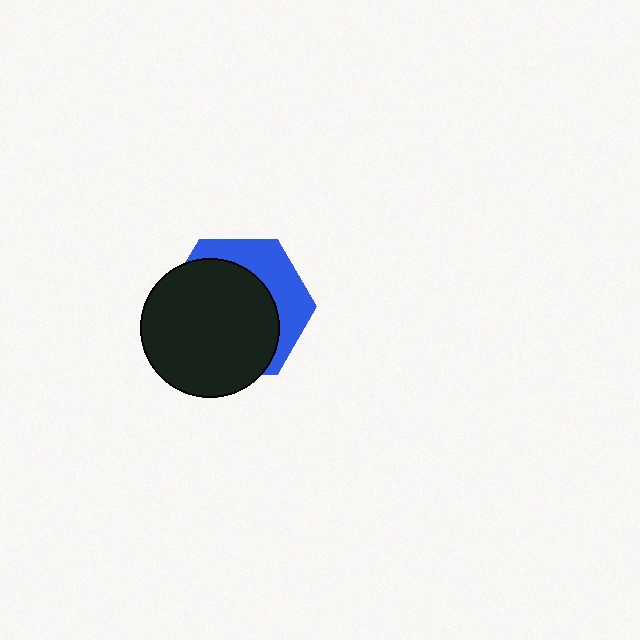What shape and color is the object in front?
The object in front is a black circle.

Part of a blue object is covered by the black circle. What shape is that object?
It is a hexagon.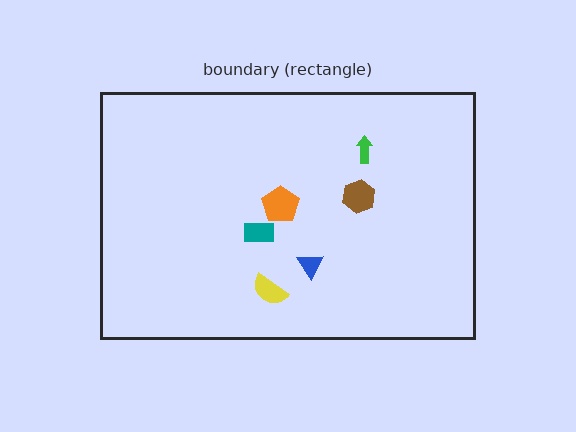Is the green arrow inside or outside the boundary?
Inside.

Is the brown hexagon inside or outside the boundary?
Inside.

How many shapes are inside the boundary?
6 inside, 0 outside.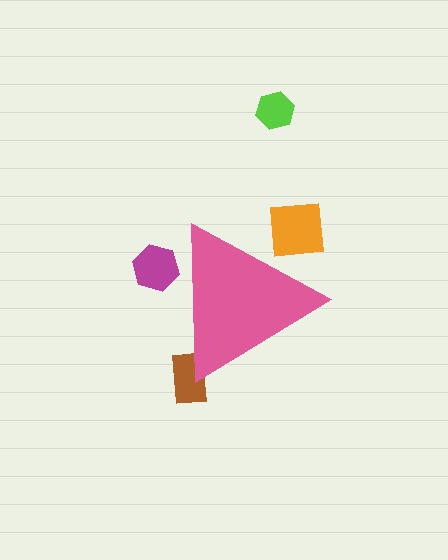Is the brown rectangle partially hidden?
Yes, the brown rectangle is partially hidden behind the pink triangle.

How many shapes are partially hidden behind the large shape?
3 shapes are partially hidden.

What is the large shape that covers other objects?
A pink triangle.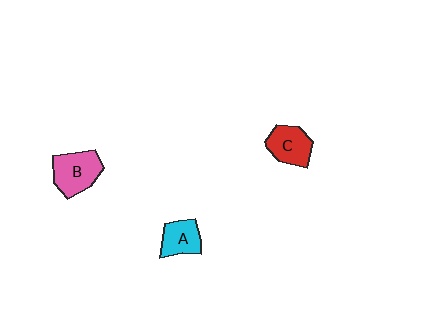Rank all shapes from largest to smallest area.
From largest to smallest: B (pink), C (red), A (cyan).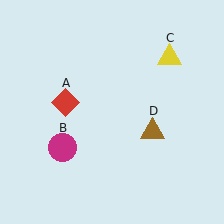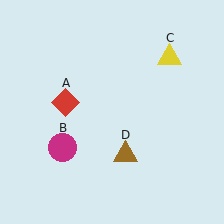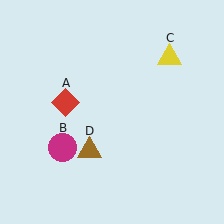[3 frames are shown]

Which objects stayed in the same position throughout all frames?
Red diamond (object A) and magenta circle (object B) and yellow triangle (object C) remained stationary.